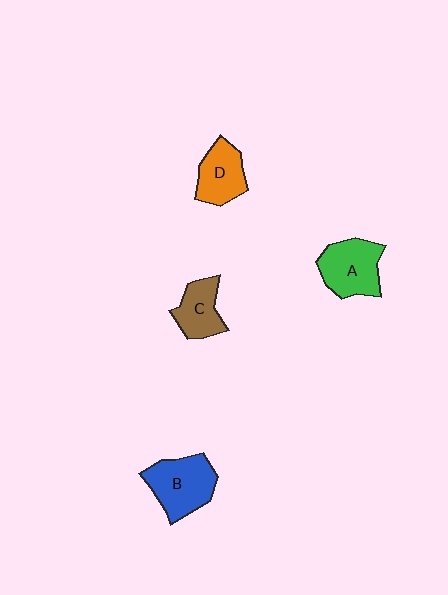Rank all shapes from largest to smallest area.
From largest to smallest: B (blue), A (green), D (orange), C (brown).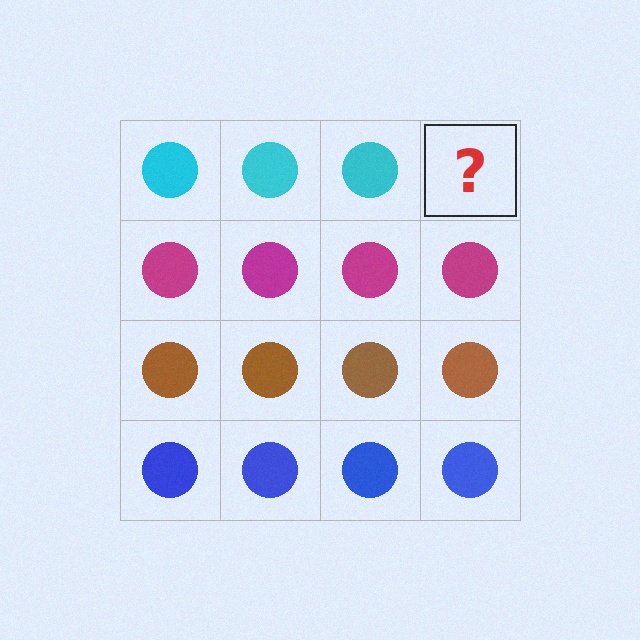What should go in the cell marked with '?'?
The missing cell should contain a cyan circle.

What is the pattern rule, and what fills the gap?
The rule is that each row has a consistent color. The gap should be filled with a cyan circle.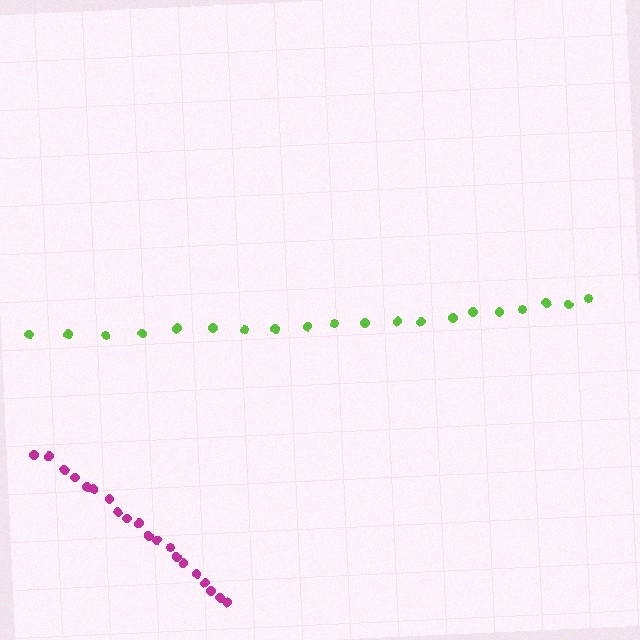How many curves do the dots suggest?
There are 2 distinct paths.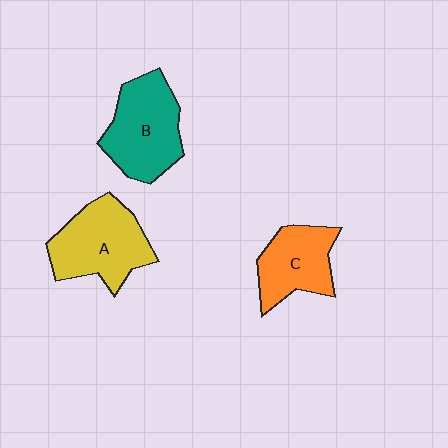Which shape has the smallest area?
Shape C (orange).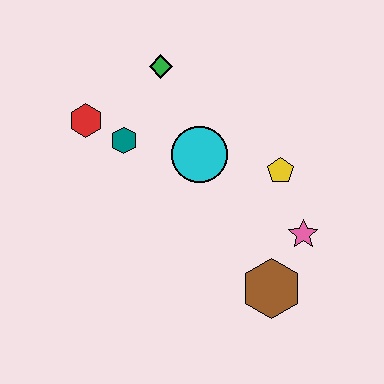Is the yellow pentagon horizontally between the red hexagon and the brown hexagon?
No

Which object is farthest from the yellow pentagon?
The red hexagon is farthest from the yellow pentagon.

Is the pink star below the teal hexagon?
Yes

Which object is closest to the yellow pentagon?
The pink star is closest to the yellow pentagon.